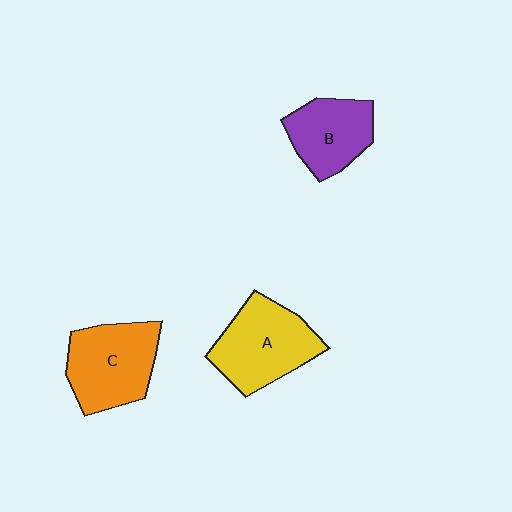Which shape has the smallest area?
Shape B (purple).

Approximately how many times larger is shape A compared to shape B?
Approximately 1.3 times.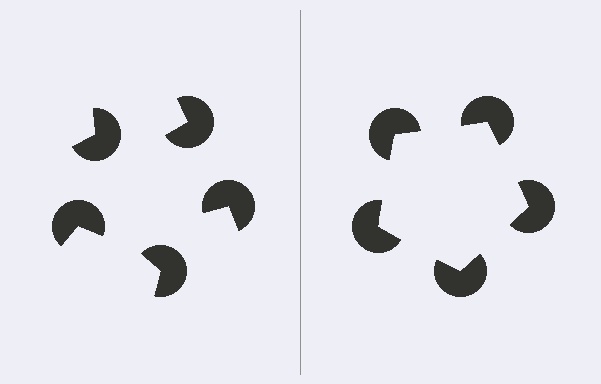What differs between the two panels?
The pac-man discs are positioned identically on both sides; only the wedge orientations differ. On the right they align to a pentagon; on the left they are misaligned.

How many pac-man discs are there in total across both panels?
10 — 5 on each side.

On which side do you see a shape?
An illusory pentagon appears on the right side. On the left side the wedge cuts are rotated, so no coherent shape forms.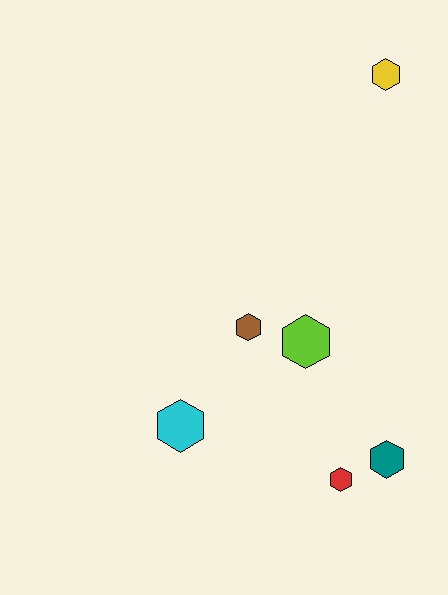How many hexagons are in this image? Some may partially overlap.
There are 6 hexagons.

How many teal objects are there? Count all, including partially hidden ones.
There is 1 teal object.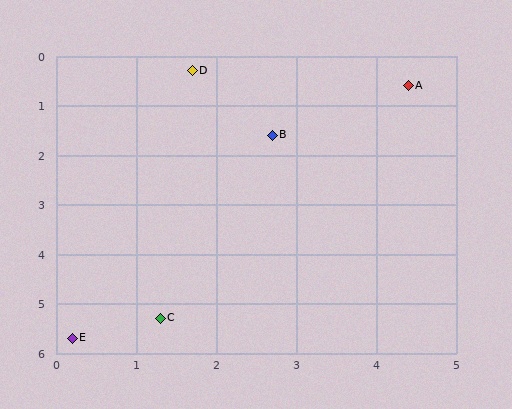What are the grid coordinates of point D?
Point D is at approximately (1.7, 0.3).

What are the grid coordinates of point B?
Point B is at approximately (2.7, 1.6).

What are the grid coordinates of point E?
Point E is at approximately (0.2, 5.7).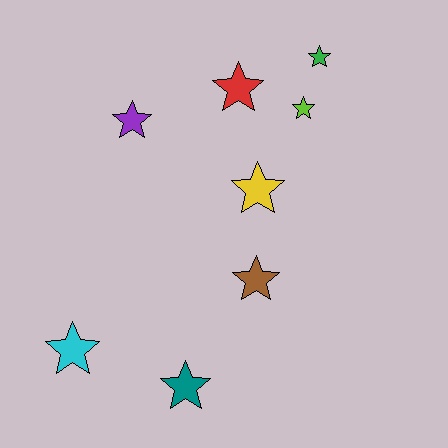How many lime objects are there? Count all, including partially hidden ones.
There is 1 lime object.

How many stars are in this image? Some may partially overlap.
There are 8 stars.